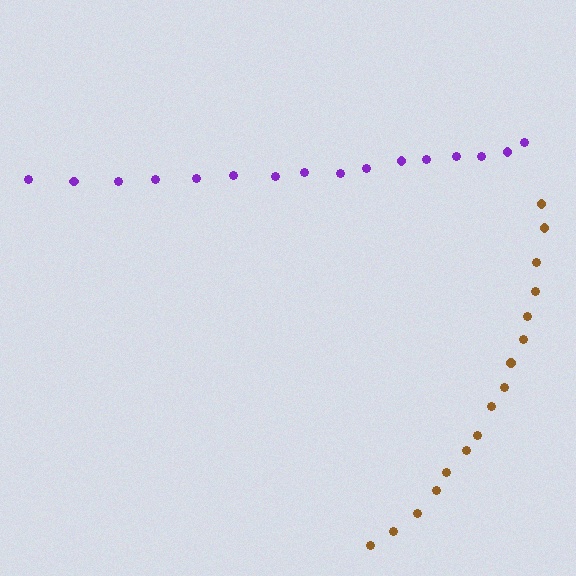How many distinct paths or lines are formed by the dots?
There are 2 distinct paths.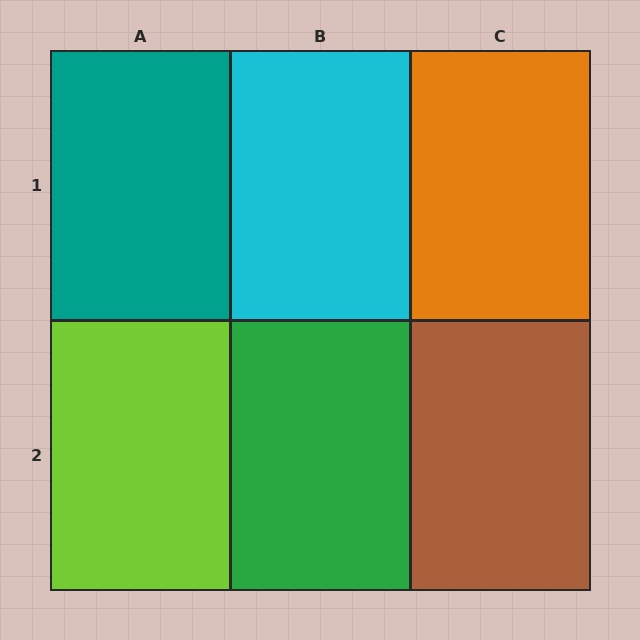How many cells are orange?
1 cell is orange.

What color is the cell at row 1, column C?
Orange.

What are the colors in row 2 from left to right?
Lime, green, brown.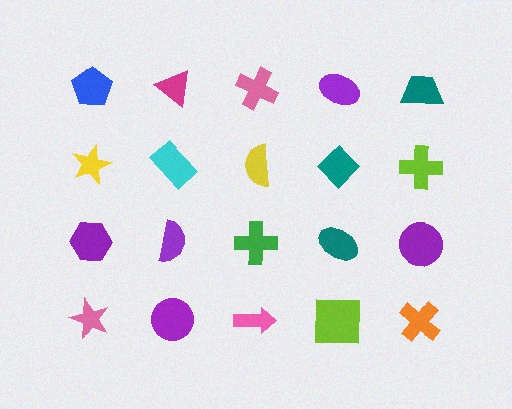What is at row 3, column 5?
A purple circle.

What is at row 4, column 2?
A purple circle.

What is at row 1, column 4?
A purple ellipse.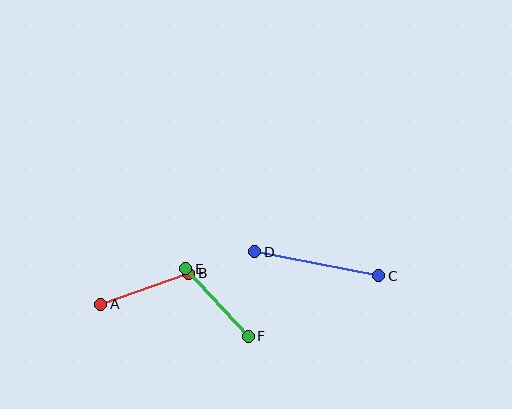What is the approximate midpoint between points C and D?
The midpoint is at approximately (317, 264) pixels.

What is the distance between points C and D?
The distance is approximately 126 pixels.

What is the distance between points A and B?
The distance is approximately 93 pixels.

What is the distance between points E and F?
The distance is approximately 92 pixels.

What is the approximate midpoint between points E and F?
The midpoint is at approximately (217, 303) pixels.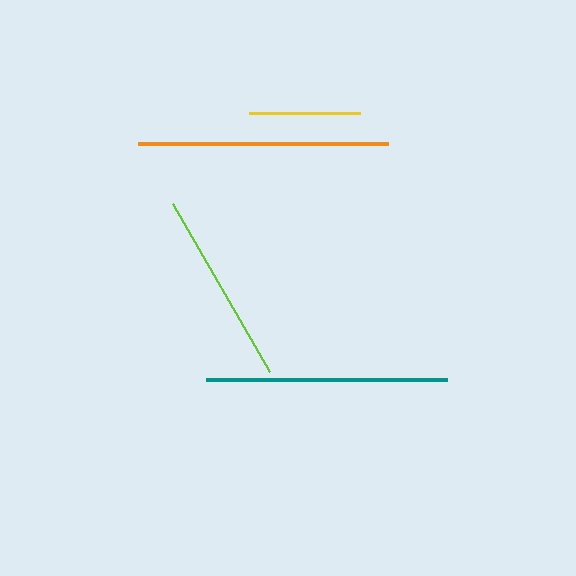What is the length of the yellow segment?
The yellow segment is approximately 110 pixels long.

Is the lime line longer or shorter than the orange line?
The orange line is longer than the lime line.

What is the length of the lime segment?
The lime segment is approximately 193 pixels long.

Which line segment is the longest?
The orange line is the longest at approximately 251 pixels.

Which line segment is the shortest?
The yellow line is the shortest at approximately 110 pixels.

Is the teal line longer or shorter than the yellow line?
The teal line is longer than the yellow line.